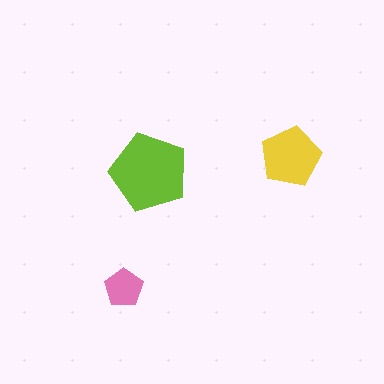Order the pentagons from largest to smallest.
the lime one, the yellow one, the pink one.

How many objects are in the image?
There are 3 objects in the image.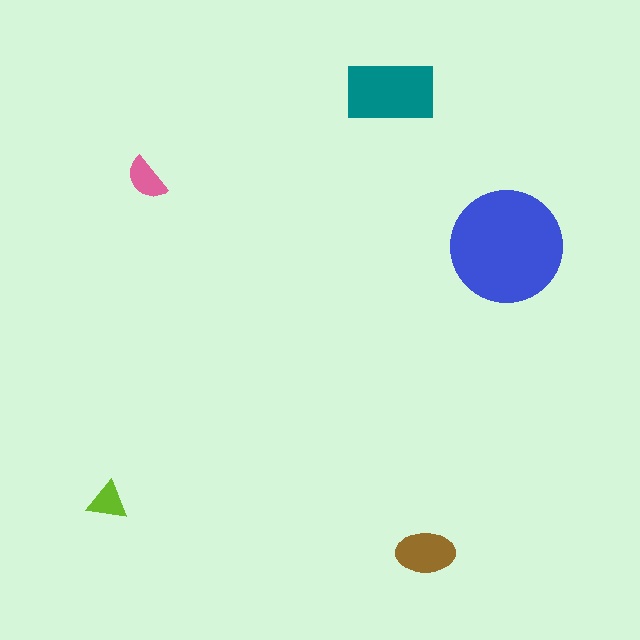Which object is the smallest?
The lime triangle.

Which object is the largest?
The blue circle.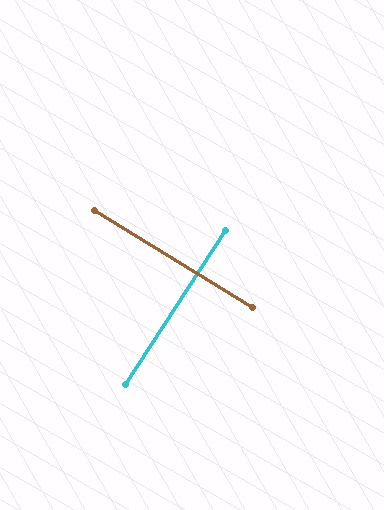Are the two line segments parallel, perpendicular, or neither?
Perpendicular — they meet at approximately 88°.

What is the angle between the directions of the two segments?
Approximately 88 degrees.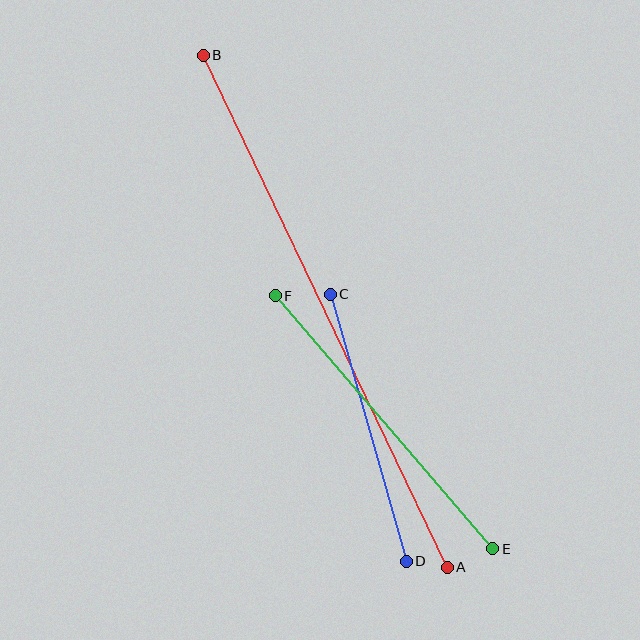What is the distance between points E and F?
The distance is approximately 333 pixels.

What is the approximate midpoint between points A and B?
The midpoint is at approximately (325, 311) pixels.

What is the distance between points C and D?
The distance is approximately 278 pixels.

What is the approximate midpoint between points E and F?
The midpoint is at approximately (384, 422) pixels.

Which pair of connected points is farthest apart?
Points A and B are farthest apart.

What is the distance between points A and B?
The distance is approximately 567 pixels.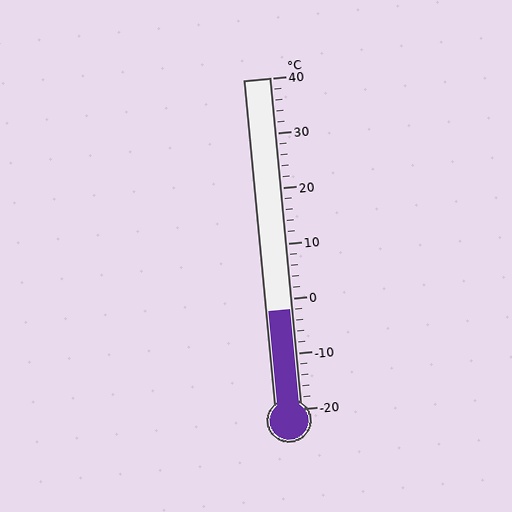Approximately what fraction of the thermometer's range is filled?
The thermometer is filled to approximately 30% of its range.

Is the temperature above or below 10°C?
The temperature is below 10°C.